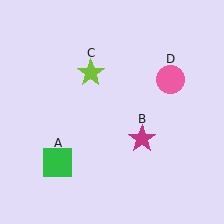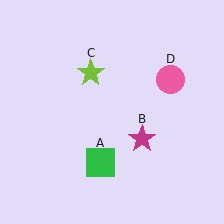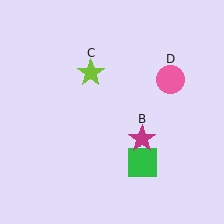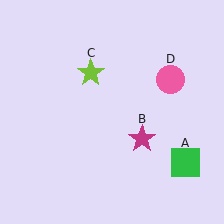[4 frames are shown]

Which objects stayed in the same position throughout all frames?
Magenta star (object B) and lime star (object C) and pink circle (object D) remained stationary.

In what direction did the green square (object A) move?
The green square (object A) moved right.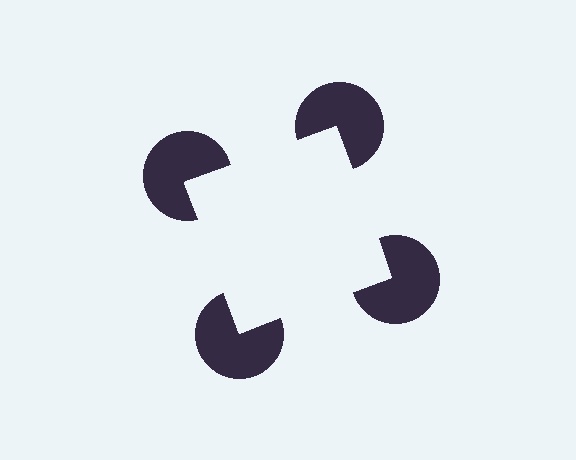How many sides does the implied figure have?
4 sides.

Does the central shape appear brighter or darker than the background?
It typically appears slightly brighter than the background, even though no actual brightness change is drawn.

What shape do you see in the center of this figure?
An illusory square — its edges are inferred from the aligned wedge cuts in the pac-man discs, not physically drawn.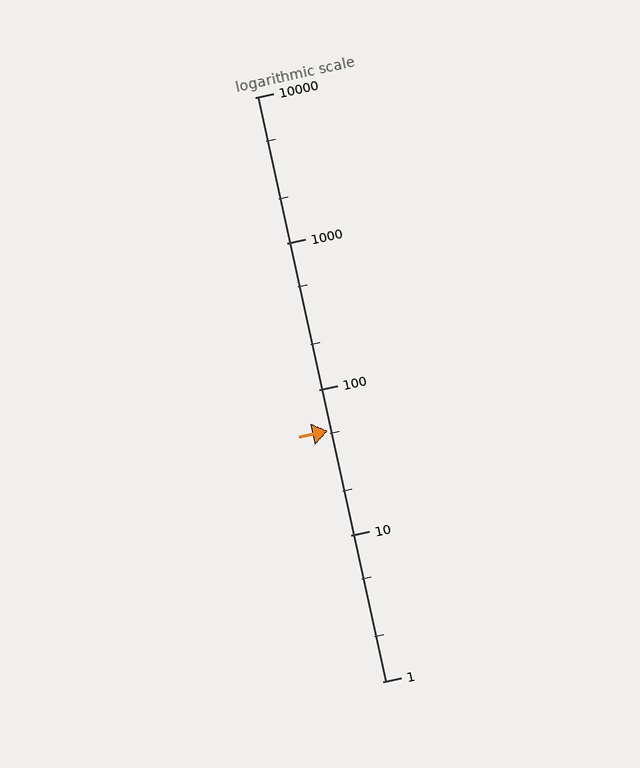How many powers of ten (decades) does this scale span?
The scale spans 4 decades, from 1 to 10000.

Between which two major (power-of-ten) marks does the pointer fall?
The pointer is between 10 and 100.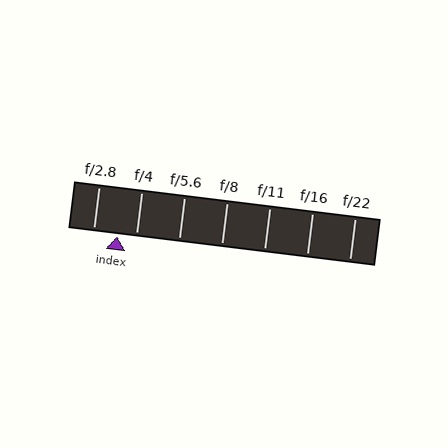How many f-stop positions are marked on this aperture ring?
There are 7 f-stop positions marked.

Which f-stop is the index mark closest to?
The index mark is closest to f/4.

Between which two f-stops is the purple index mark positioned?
The index mark is between f/2.8 and f/4.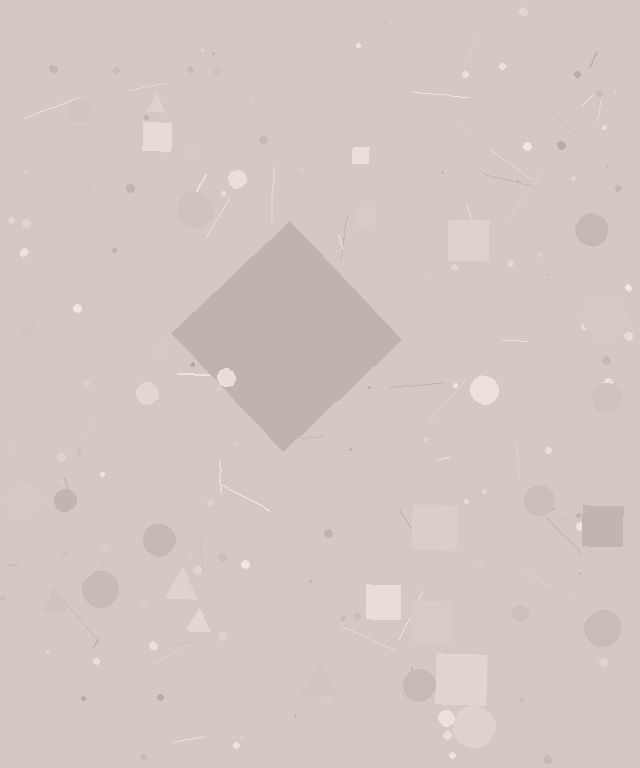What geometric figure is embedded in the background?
A diamond is embedded in the background.